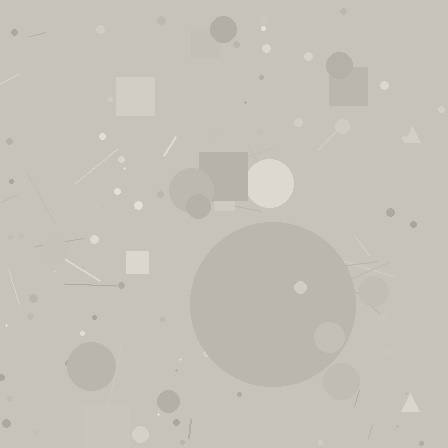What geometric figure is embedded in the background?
A circle is embedded in the background.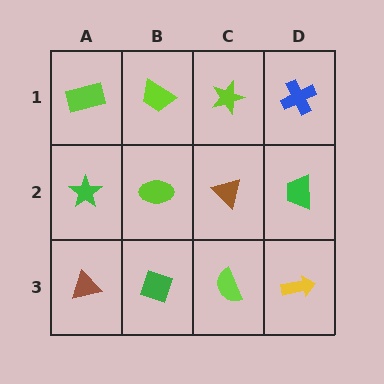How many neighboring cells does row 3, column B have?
3.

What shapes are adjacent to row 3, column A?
A green star (row 2, column A), a green diamond (row 3, column B).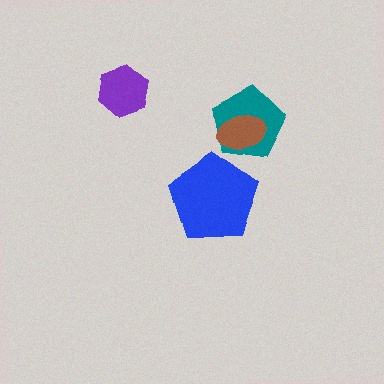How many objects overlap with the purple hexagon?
0 objects overlap with the purple hexagon.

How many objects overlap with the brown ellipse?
1 object overlaps with the brown ellipse.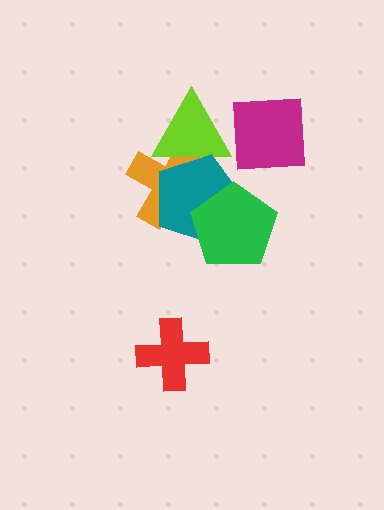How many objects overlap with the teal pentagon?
3 objects overlap with the teal pentagon.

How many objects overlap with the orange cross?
3 objects overlap with the orange cross.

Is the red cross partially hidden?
No, no other shape covers it.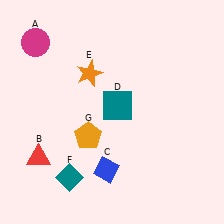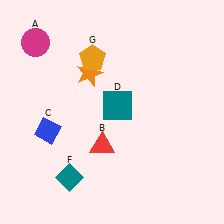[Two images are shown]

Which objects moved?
The objects that moved are: the red triangle (B), the blue diamond (C), the orange pentagon (G).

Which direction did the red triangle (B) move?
The red triangle (B) moved right.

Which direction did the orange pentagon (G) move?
The orange pentagon (G) moved up.